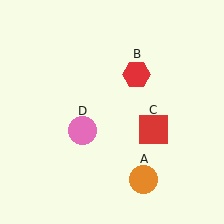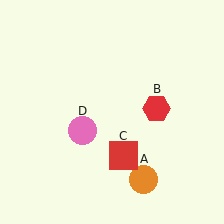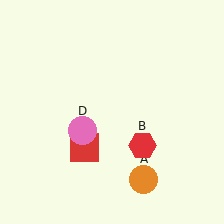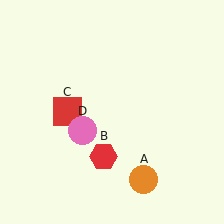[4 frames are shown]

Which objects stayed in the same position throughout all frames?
Orange circle (object A) and pink circle (object D) remained stationary.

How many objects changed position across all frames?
2 objects changed position: red hexagon (object B), red square (object C).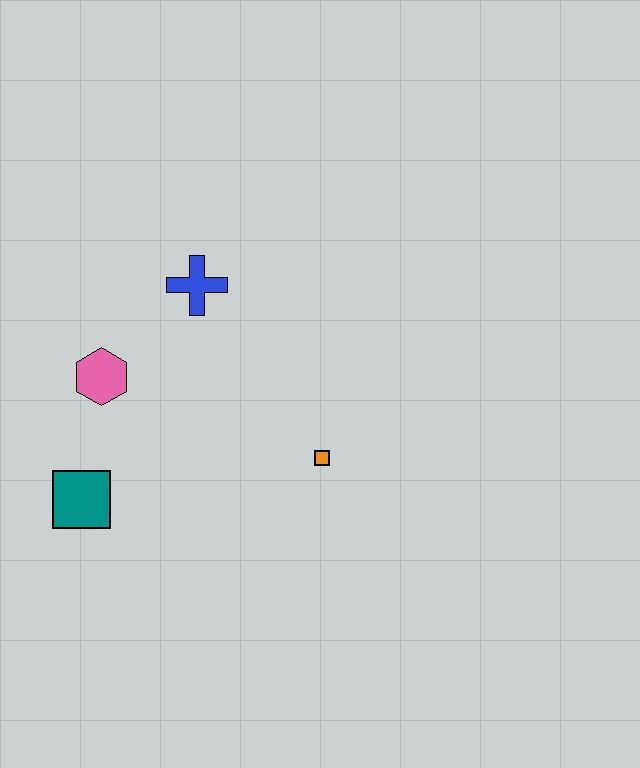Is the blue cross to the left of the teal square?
No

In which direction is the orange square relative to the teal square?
The orange square is to the right of the teal square.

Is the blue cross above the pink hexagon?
Yes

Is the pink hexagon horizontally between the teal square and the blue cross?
Yes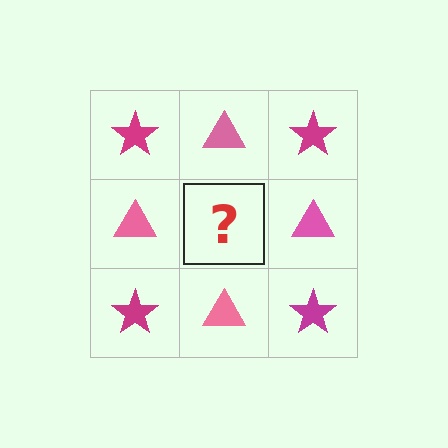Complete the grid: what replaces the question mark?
The question mark should be replaced with a magenta star.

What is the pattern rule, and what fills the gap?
The rule is that it alternates magenta star and pink triangle in a checkerboard pattern. The gap should be filled with a magenta star.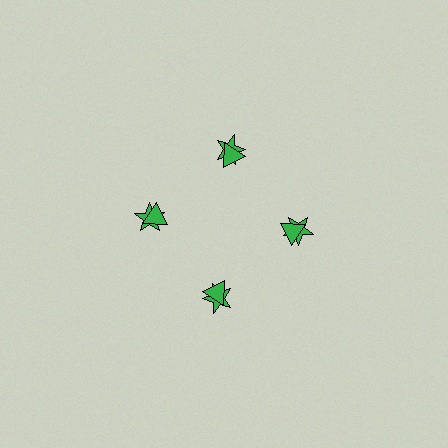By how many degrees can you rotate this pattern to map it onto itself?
The pattern maps onto itself every 90 degrees of rotation.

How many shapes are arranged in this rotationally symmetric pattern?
There are 8 shapes, arranged in 4 groups of 2.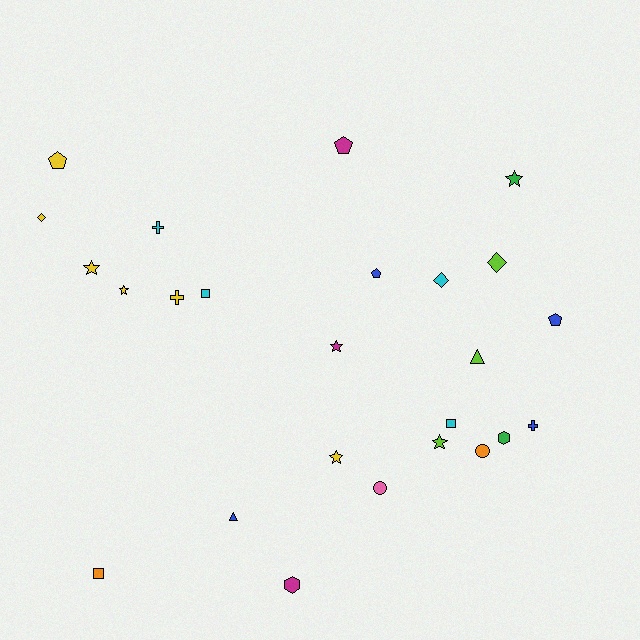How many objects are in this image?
There are 25 objects.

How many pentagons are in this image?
There are 4 pentagons.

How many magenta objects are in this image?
There are 3 magenta objects.